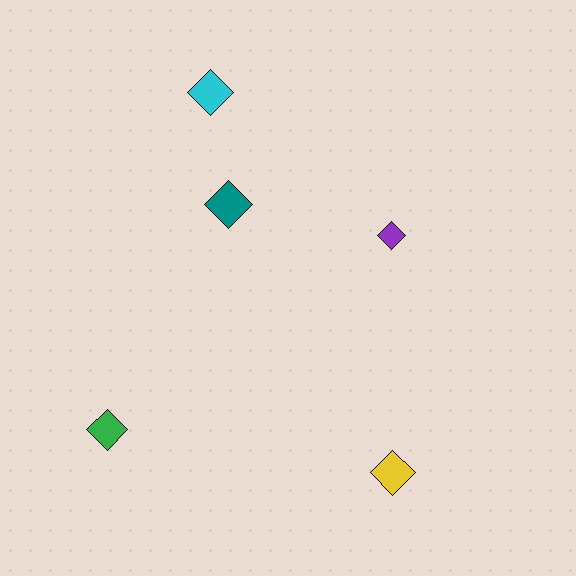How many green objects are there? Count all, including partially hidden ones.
There is 1 green object.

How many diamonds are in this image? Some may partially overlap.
There are 5 diamonds.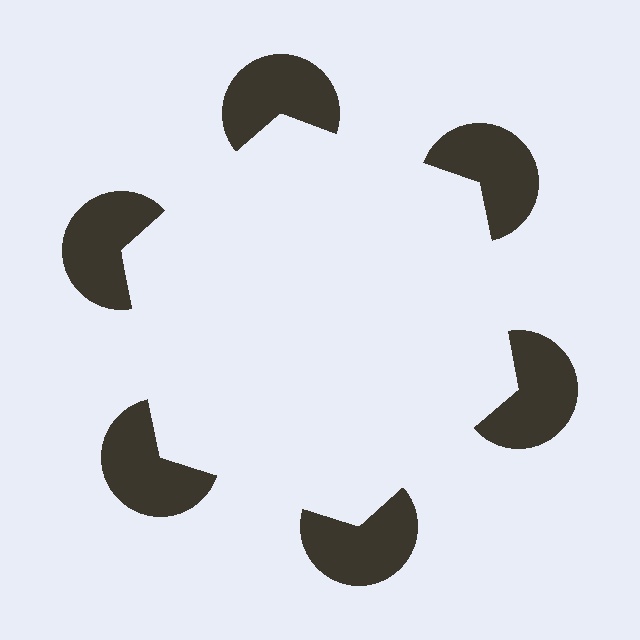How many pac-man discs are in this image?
There are 6 — one at each vertex of the illusory hexagon.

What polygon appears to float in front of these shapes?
An illusory hexagon — its edges are inferred from the aligned wedge cuts in the pac-man discs, not physically drawn.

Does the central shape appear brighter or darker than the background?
It typically appears slightly brighter than the background, even though no actual brightness change is drawn.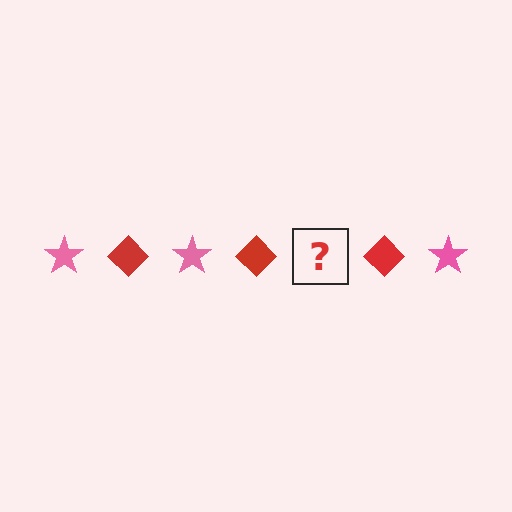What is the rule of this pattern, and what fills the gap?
The rule is that the pattern alternates between pink star and red diamond. The gap should be filled with a pink star.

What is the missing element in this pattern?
The missing element is a pink star.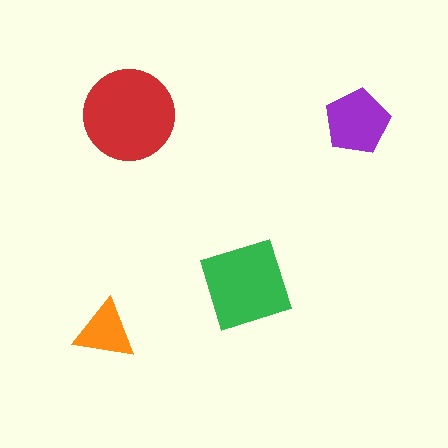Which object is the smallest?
The orange triangle.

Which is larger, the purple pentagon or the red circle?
The red circle.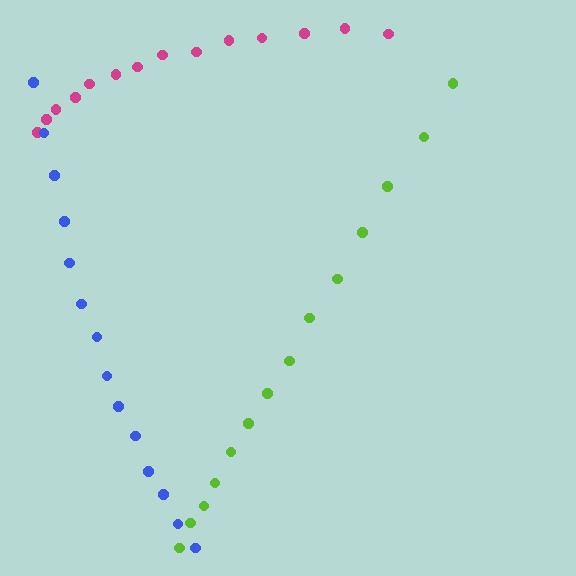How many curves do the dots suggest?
There are 3 distinct paths.